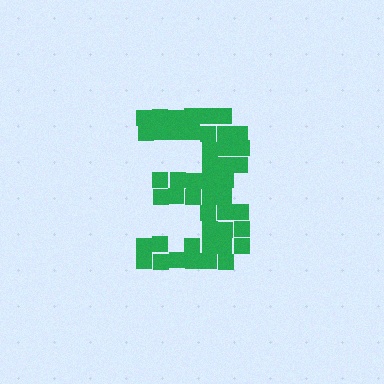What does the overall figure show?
The overall figure shows the digit 3.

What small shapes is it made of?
It is made of small squares.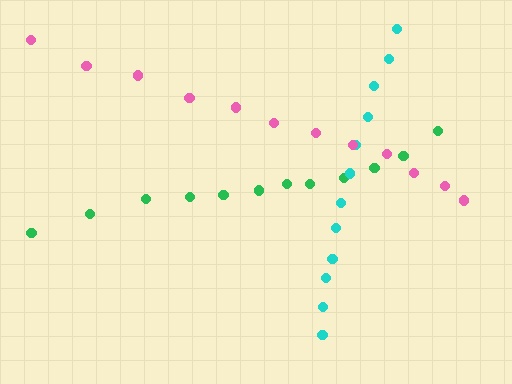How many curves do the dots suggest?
There are 3 distinct paths.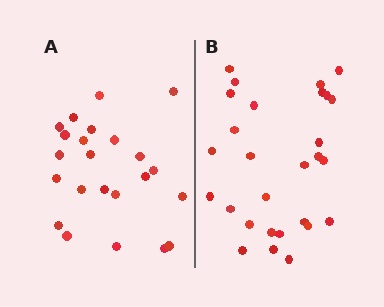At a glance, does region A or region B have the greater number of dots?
Region B (the right region) has more dots.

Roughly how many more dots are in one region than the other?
Region B has about 5 more dots than region A.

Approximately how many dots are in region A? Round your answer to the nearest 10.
About 20 dots. (The exact count is 23, which rounds to 20.)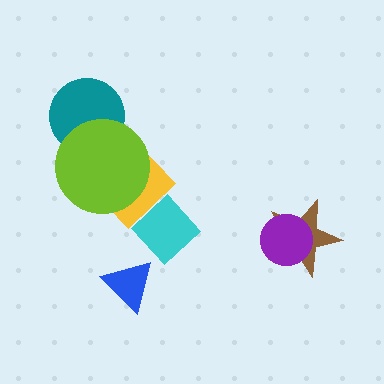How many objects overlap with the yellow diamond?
2 objects overlap with the yellow diamond.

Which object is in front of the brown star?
The purple circle is in front of the brown star.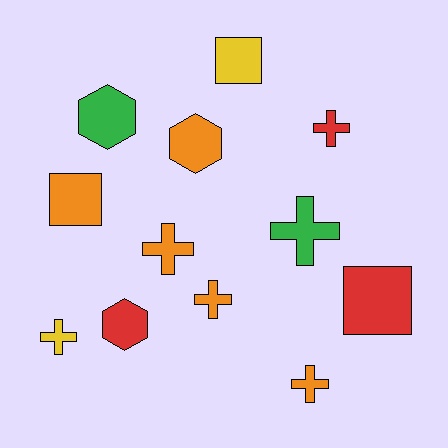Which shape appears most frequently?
Cross, with 6 objects.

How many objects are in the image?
There are 12 objects.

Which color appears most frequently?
Orange, with 5 objects.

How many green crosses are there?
There is 1 green cross.